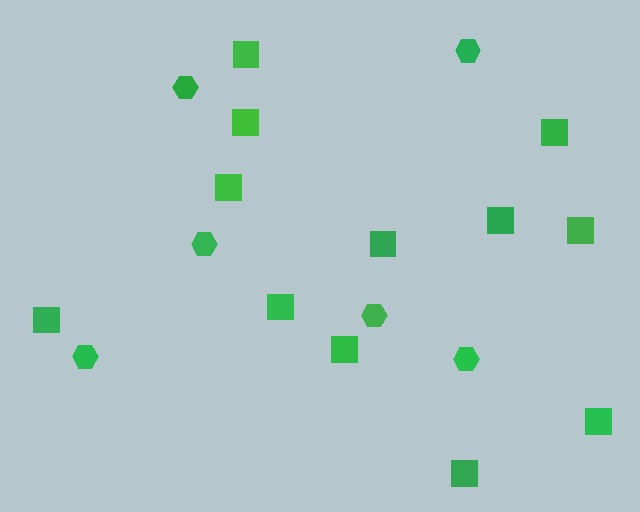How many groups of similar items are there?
There are 2 groups: one group of hexagons (6) and one group of squares (12).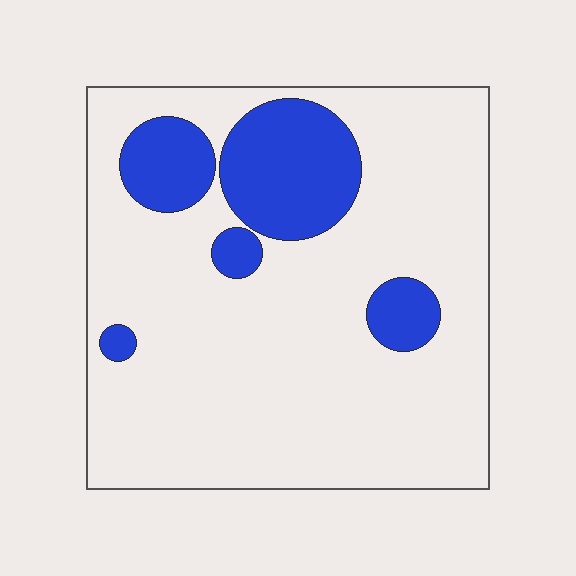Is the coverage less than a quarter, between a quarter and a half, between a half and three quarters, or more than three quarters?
Less than a quarter.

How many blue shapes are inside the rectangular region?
5.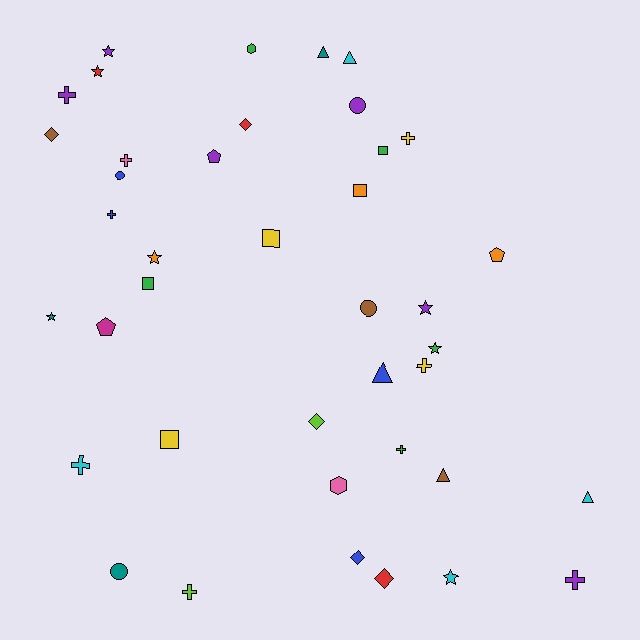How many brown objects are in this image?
There are 3 brown objects.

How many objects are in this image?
There are 40 objects.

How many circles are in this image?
There are 4 circles.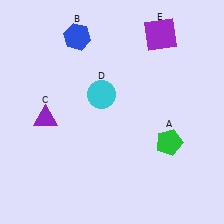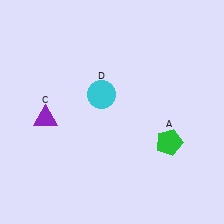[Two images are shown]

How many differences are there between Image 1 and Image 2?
There are 2 differences between the two images.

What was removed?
The purple square (E), the blue hexagon (B) were removed in Image 2.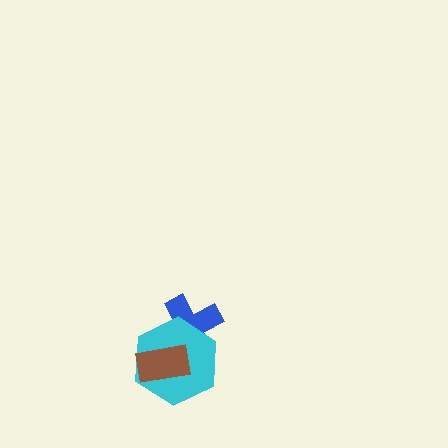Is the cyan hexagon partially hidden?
Yes, it is partially covered by another shape.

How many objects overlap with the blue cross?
2 objects overlap with the blue cross.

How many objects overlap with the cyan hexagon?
2 objects overlap with the cyan hexagon.